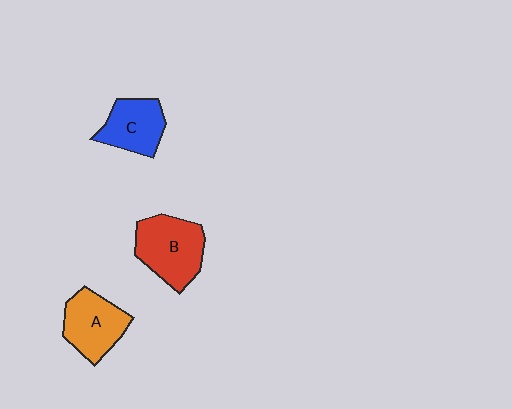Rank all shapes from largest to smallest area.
From largest to smallest: B (red), A (orange), C (blue).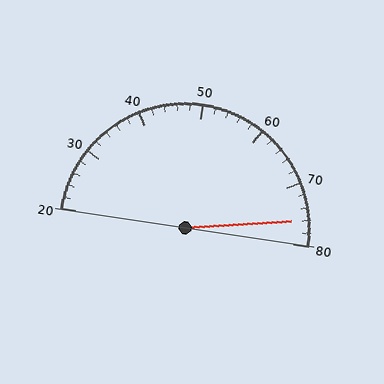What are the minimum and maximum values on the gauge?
The gauge ranges from 20 to 80.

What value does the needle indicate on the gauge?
The needle indicates approximately 76.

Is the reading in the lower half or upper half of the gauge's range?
The reading is in the upper half of the range (20 to 80).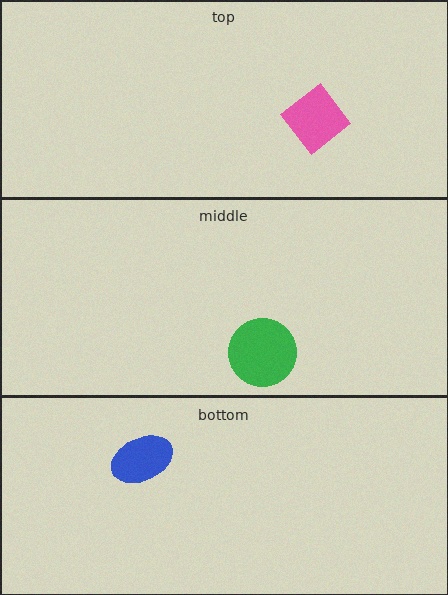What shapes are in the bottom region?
The blue ellipse.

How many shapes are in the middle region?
1.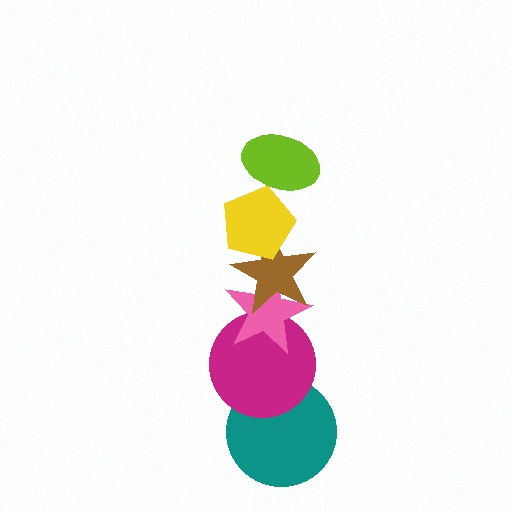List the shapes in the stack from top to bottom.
From top to bottom: the lime ellipse, the yellow pentagon, the brown star, the pink star, the magenta circle, the teal circle.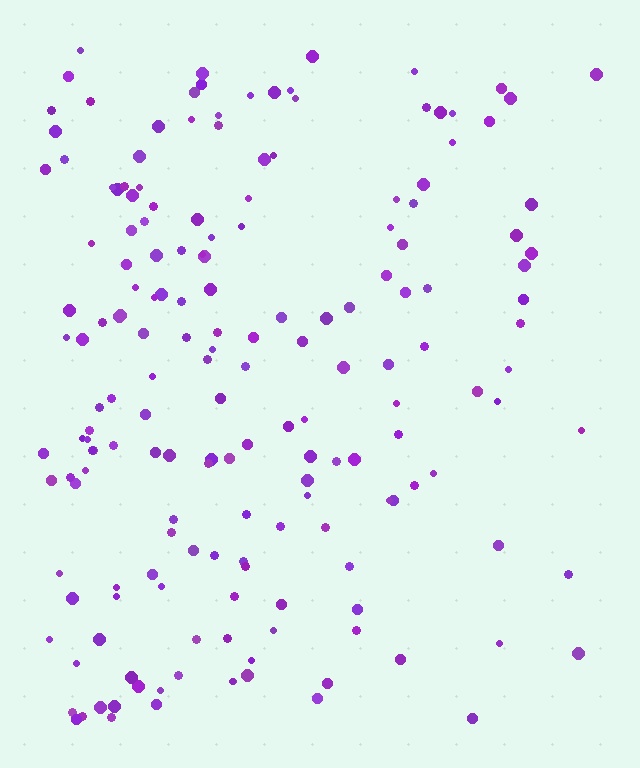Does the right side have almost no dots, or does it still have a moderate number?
Still a moderate number, just noticeably fewer than the left.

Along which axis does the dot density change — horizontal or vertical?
Horizontal.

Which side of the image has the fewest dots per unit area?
The right.